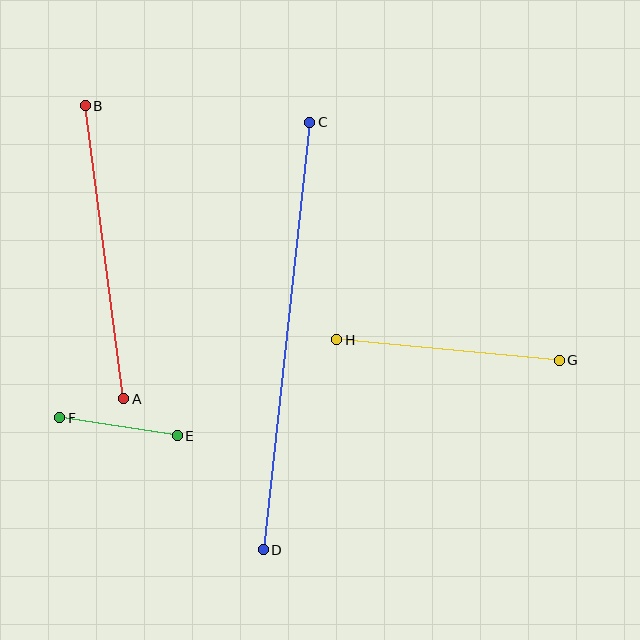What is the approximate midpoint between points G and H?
The midpoint is at approximately (448, 350) pixels.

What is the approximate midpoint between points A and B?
The midpoint is at approximately (105, 252) pixels.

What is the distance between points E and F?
The distance is approximately 119 pixels.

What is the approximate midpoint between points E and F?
The midpoint is at approximately (119, 427) pixels.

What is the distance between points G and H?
The distance is approximately 223 pixels.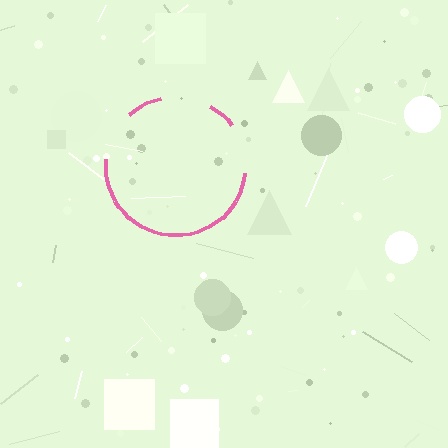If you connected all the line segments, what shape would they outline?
They would outline a circle.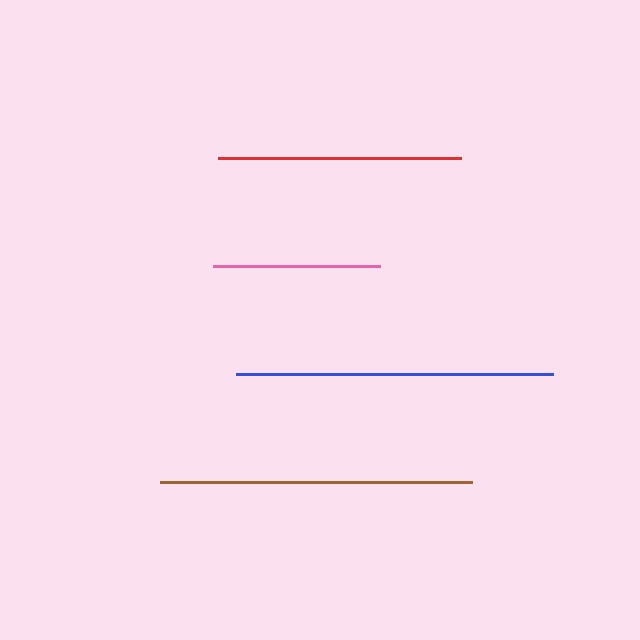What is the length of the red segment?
The red segment is approximately 243 pixels long.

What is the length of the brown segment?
The brown segment is approximately 312 pixels long.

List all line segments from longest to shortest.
From longest to shortest: blue, brown, red, pink.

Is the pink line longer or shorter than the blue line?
The blue line is longer than the pink line.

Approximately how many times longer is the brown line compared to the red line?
The brown line is approximately 1.3 times the length of the red line.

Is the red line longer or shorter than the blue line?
The blue line is longer than the red line.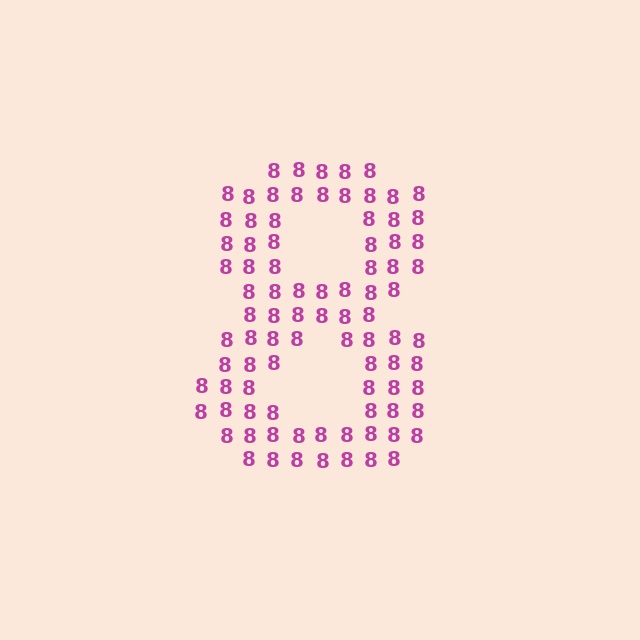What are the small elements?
The small elements are digit 8's.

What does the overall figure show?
The overall figure shows the digit 8.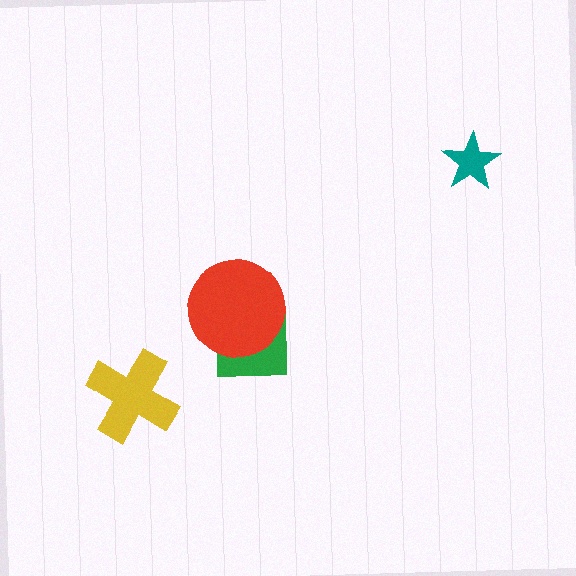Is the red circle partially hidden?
No, no other shape covers it.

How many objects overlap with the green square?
1 object overlaps with the green square.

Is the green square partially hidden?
Yes, it is partially covered by another shape.